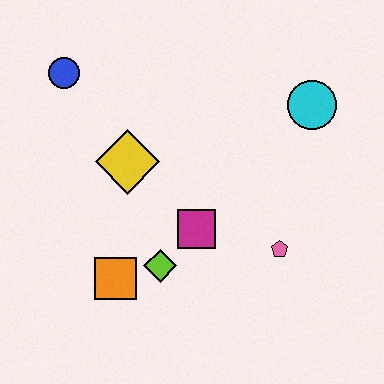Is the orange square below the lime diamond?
Yes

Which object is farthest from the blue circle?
The pink pentagon is farthest from the blue circle.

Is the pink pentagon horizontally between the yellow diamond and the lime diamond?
No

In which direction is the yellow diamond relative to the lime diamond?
The yellow diamond is above the lime diamond.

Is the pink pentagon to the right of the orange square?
Yes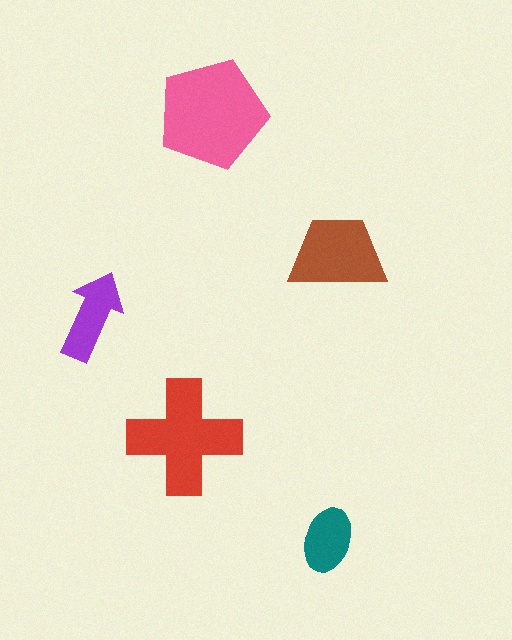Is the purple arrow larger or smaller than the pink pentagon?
Smaller.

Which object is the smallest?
The teal ellipse.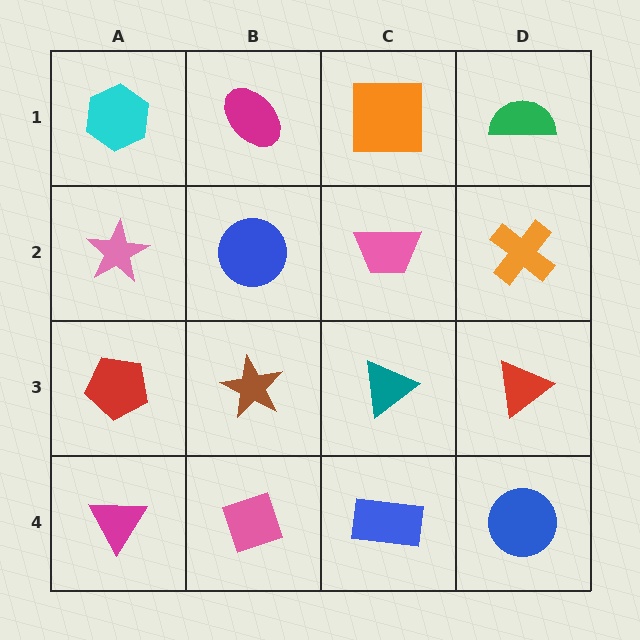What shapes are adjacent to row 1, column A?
A pink star (row 2, column A), a magenta ellipse (row 1, column B).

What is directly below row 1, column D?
An orange cross.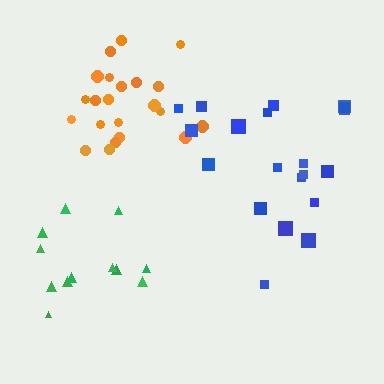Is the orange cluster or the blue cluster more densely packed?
Orange.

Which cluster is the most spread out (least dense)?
Blue.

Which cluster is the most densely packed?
Orange.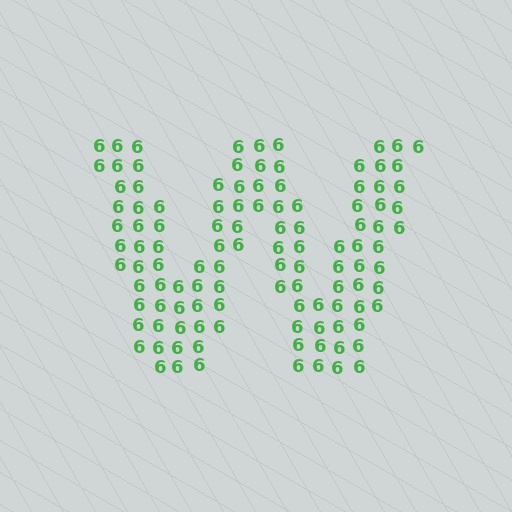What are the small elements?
The small elements are digit 6's.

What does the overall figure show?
The overall figure shows the letter W.